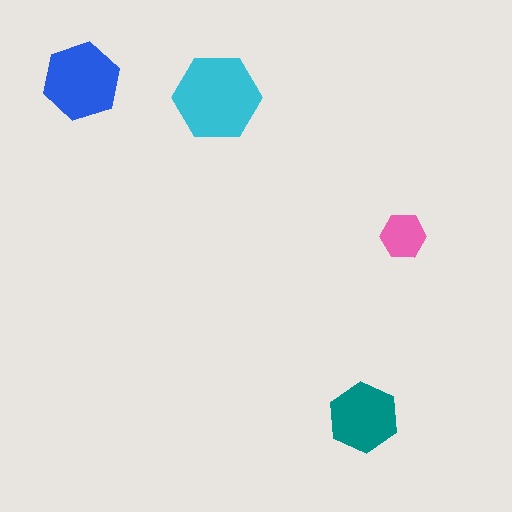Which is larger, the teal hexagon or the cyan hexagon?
The cyan one.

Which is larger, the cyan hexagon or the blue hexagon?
The cyan one.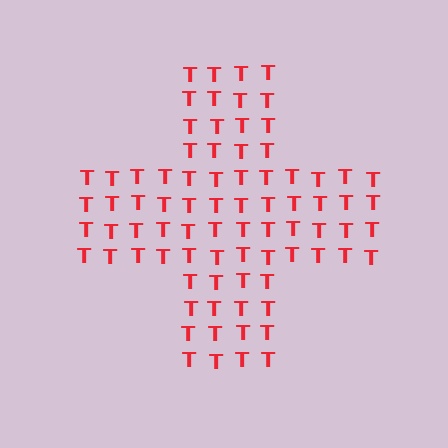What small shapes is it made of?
It is made of small letter T's.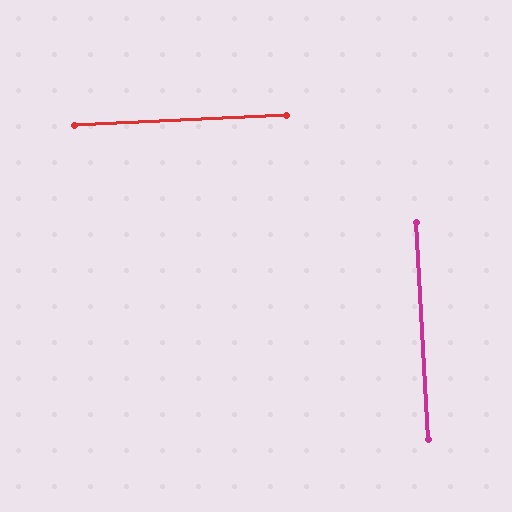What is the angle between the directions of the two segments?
Approximately 90 degrees.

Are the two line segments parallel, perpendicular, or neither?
Perpendicular — they meet at approximately 90°.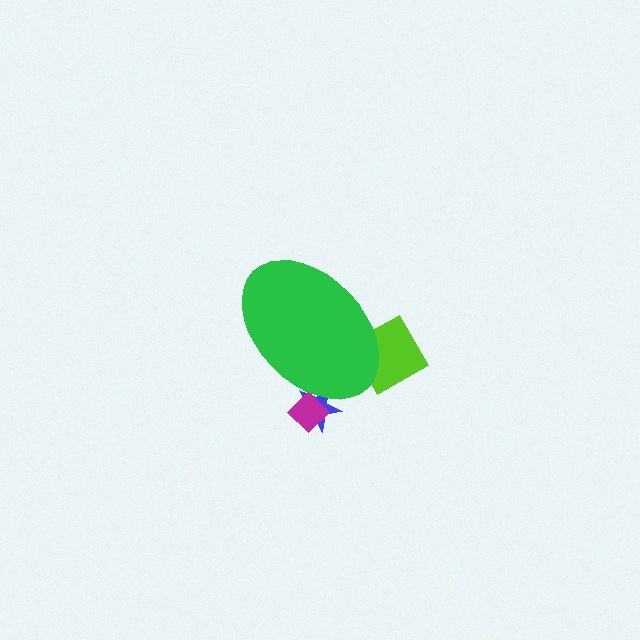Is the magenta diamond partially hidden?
Yes, the magenta diamond is partially hidden behind the green ellipse.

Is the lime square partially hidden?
Yes, the lime square is partially hidden behind the green ellipse.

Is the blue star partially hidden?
Yes, the blue star is partially hidden behind the green ellipse.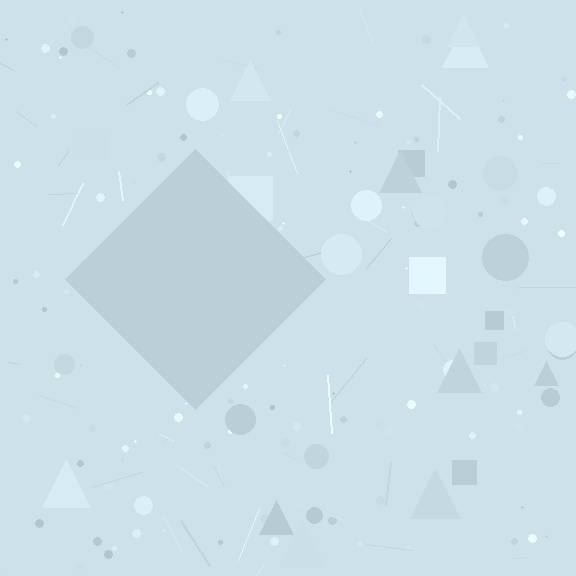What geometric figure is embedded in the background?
A diamond is embedded in the background.